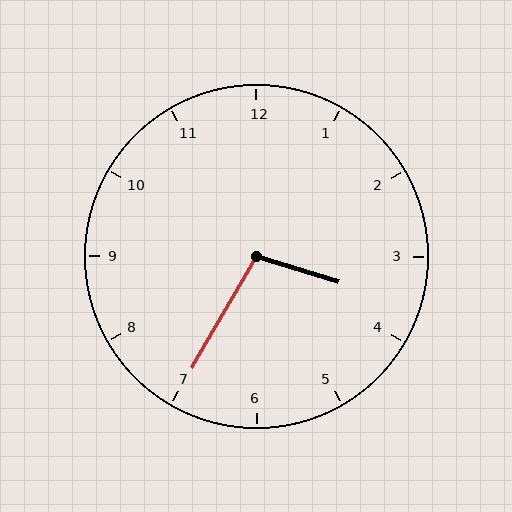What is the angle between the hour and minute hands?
Approximately 102 degrees.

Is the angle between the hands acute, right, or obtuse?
It is obtuse.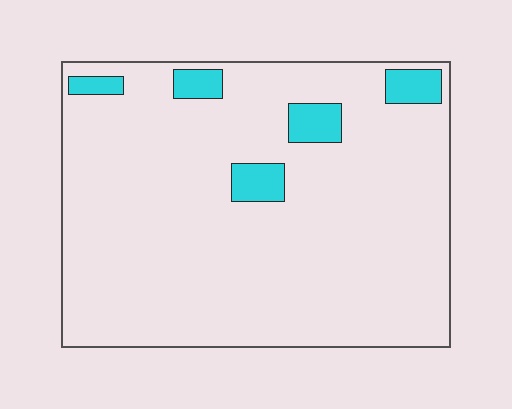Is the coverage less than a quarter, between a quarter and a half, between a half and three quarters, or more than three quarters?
Less than a quarter.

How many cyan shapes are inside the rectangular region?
5.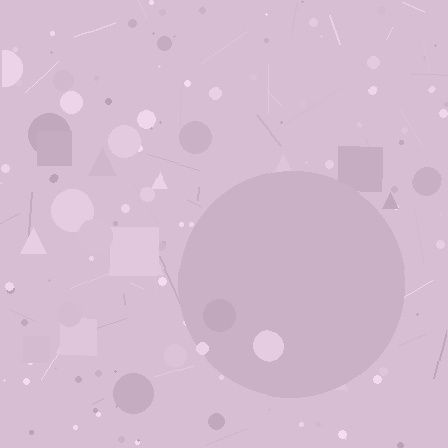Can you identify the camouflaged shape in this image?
The camouflaged shape is a circle.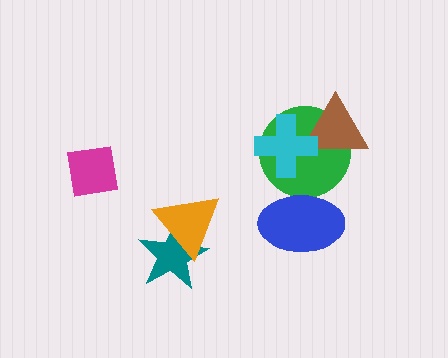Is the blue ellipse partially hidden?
No, no other shape covers it.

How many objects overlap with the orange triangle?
1 object overlaps with the orange triangle.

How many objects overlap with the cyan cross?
2 objects overlap with the cyan cross.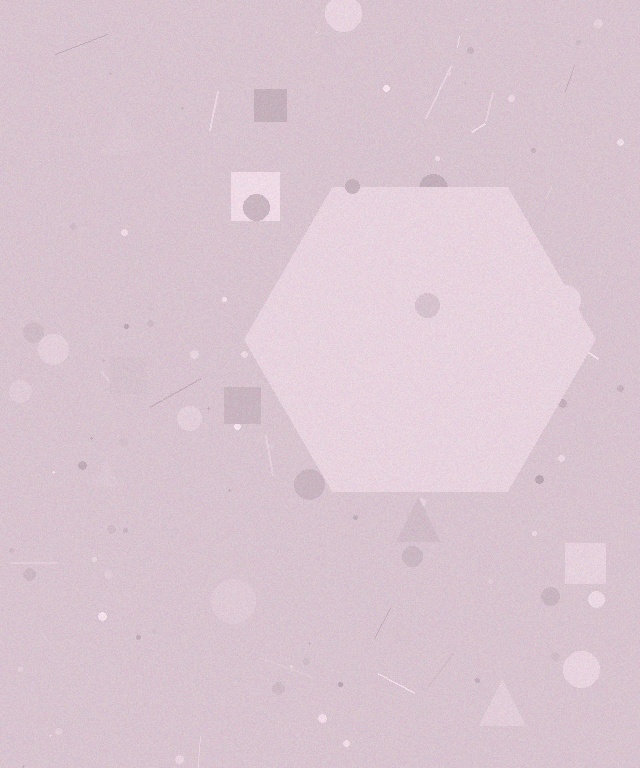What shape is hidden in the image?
A hexagon is hidden in the image.